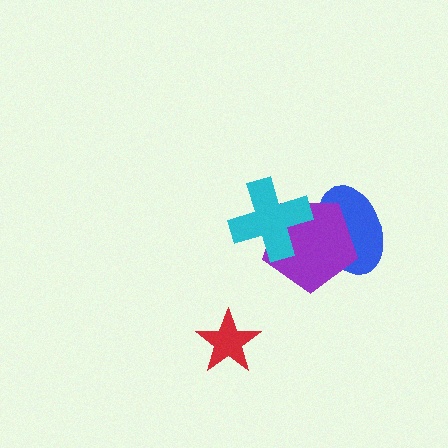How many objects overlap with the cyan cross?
1 object overlaps with the cyan cross.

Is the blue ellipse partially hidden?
Yes, it is partially covered by another shape.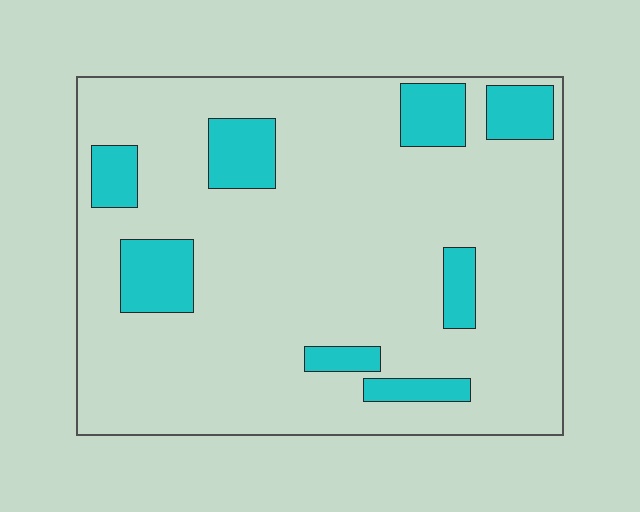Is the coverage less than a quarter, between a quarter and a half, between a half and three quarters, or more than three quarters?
Less than a quarter.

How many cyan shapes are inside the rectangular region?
8.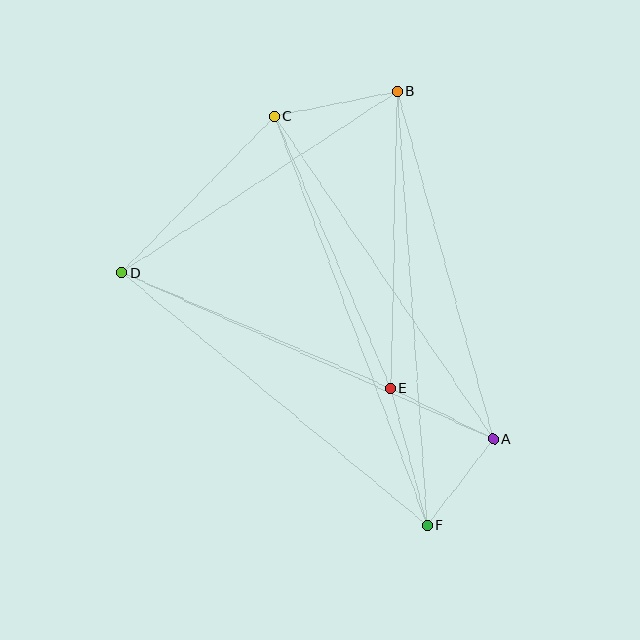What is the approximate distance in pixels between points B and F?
The distance between B and F is approximately 435 pixels.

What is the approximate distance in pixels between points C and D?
The distance between C and D is approximately 219 pixels.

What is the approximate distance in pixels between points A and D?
The distance between A and D is approximately 407 pixels.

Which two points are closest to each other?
Points A and F are closest to each other.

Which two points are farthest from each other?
Points C and F are farthest from each other.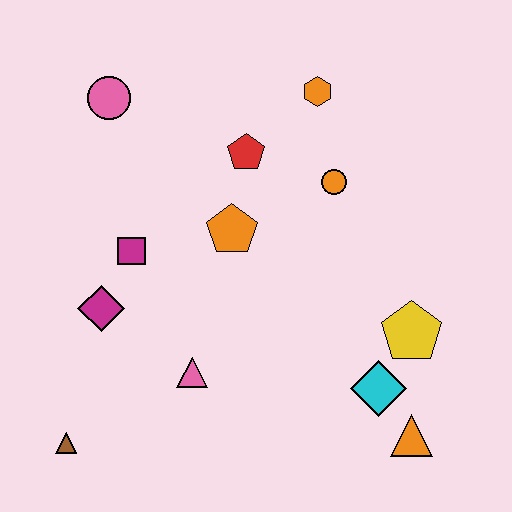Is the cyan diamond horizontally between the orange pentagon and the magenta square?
No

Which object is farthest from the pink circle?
The orange triangle is farthest from the pink circle.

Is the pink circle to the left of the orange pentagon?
Yes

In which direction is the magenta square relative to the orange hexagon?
The magenta square is to the left of the orange hexagon.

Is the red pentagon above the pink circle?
No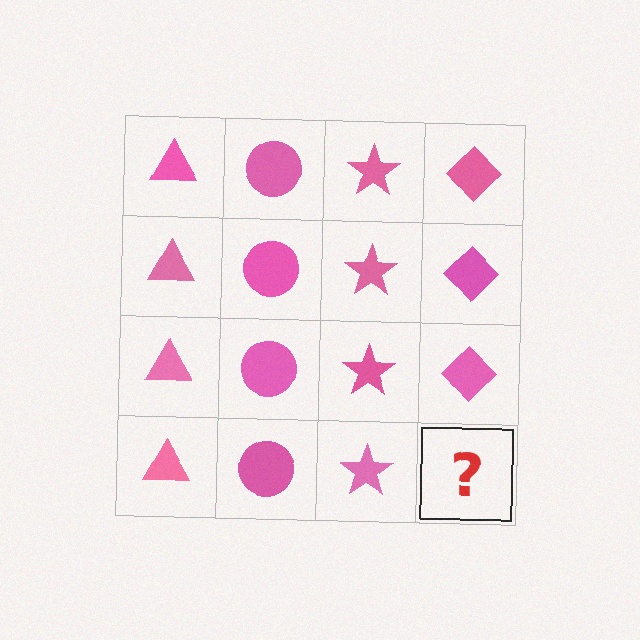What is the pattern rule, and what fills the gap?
The rule is that each column has a consistent shape. The gap should be filled with a pink diamond.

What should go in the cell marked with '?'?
The missing cell should contain a pink diamond.